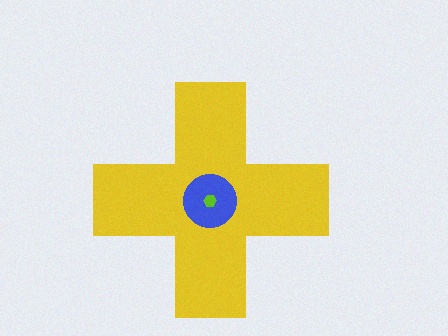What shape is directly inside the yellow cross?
The blue circle.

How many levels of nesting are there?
3.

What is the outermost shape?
The yellow cross.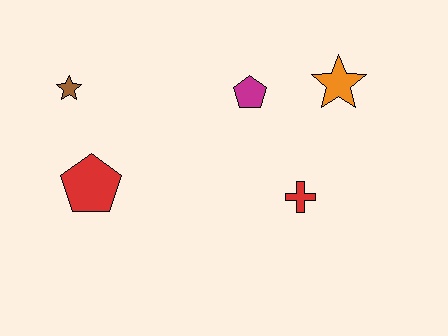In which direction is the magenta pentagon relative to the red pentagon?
The magenta pentagon is to the right of the red pentagon.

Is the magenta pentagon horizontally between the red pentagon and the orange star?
Yes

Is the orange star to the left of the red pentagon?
No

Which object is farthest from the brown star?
The orange star is farthest from the brown star.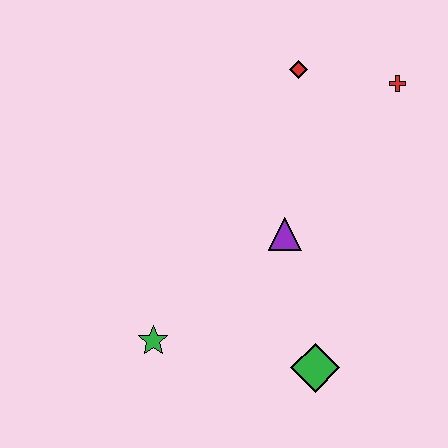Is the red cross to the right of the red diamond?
Yes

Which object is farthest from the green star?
The red cross is farthest from the green star.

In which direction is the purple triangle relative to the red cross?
The purple triangle is below the red cross.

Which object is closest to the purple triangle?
The green diamond is closest to the purple triangle.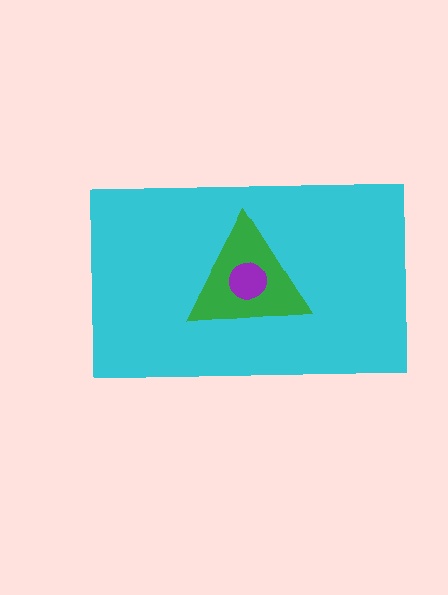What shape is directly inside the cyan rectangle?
The green triangle.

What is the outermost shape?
The cyan rectangle.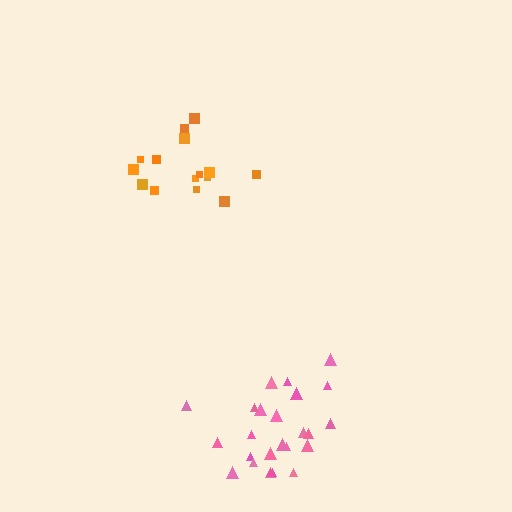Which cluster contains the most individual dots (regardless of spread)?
Pink (25).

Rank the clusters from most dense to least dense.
orange, pink.